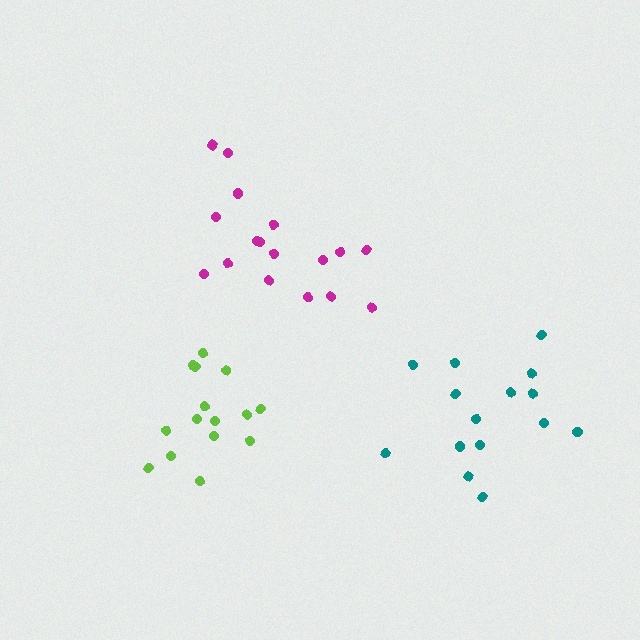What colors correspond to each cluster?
The clusters are colored: teal, lime, magenta.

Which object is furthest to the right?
The teal cluster is rightmost.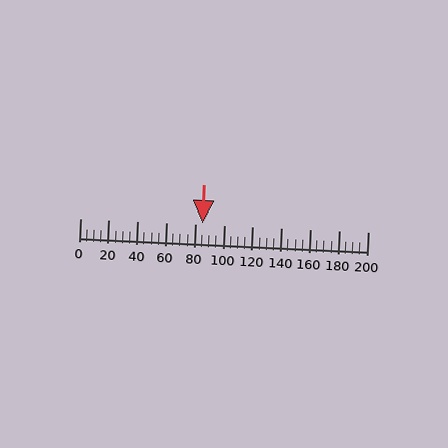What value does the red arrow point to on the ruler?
The red arrow points to approximately 85.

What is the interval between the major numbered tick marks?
The major tick marks are spaced 20 units apart.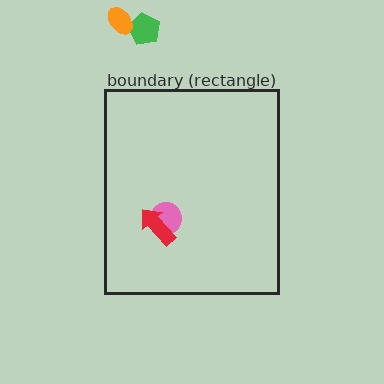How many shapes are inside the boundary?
2 inside, 2 outside.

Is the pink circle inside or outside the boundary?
Inside.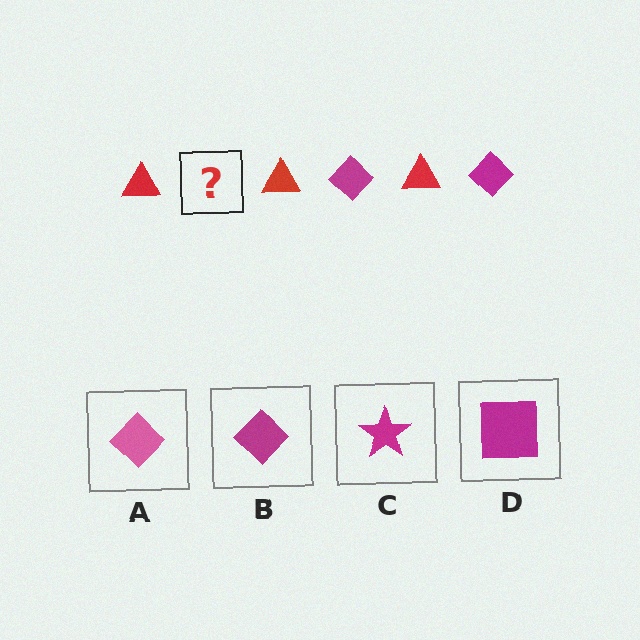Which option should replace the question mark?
Option B.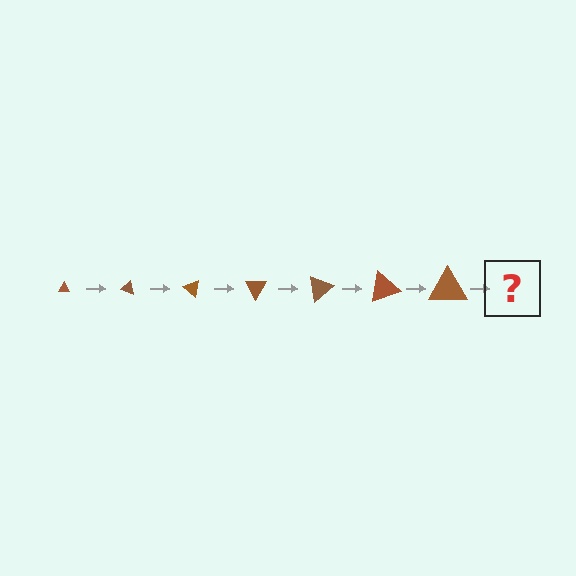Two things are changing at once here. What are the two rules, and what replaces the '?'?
The two rules are that the triangle grows larger each step and it rotates 20 degrees each step. The '?' should be a triangle, larger than the previous one and rotated 140 degrees from the start.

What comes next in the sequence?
The next element should be a triangle, larger than the previous one and rotated 140 degrees from the start.